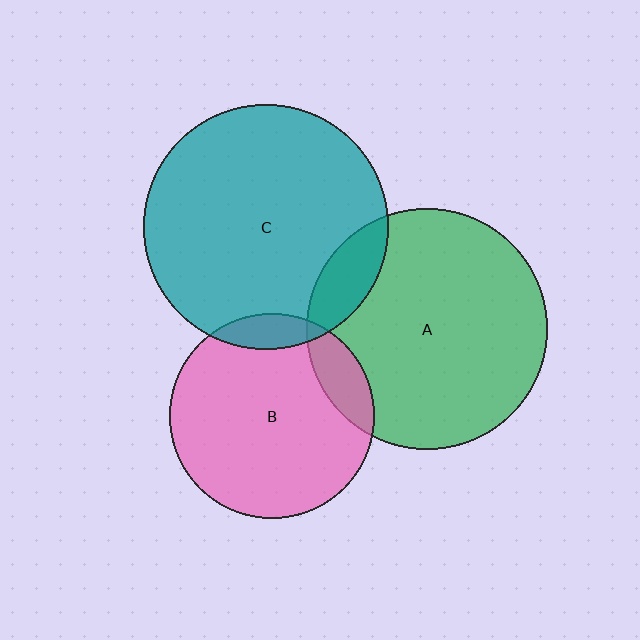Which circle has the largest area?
Circle C (teal).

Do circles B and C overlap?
Yes.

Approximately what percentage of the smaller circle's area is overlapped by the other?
Approximately 10%.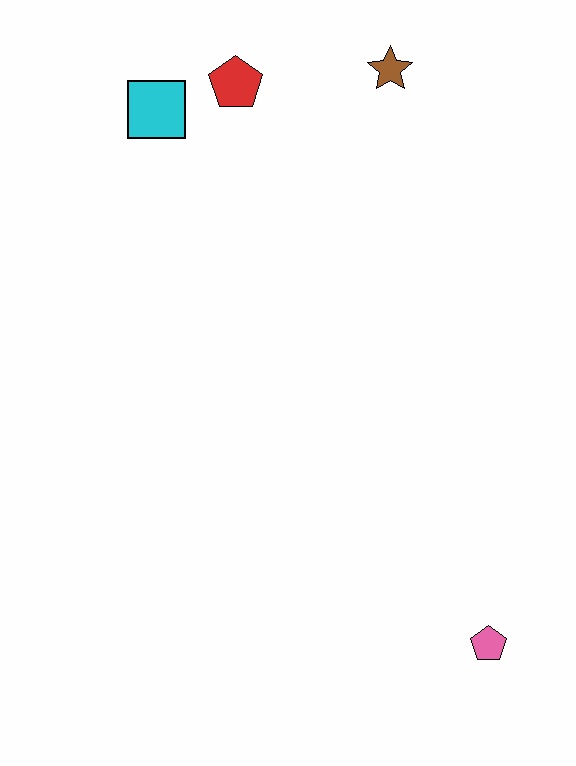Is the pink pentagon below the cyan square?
Yes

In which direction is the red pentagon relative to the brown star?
The red pentagon is to the left of the brown star.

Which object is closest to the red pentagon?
The cyan square is closest to the red pentagon.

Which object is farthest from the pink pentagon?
The cyan square is farthest from the pink pentagon.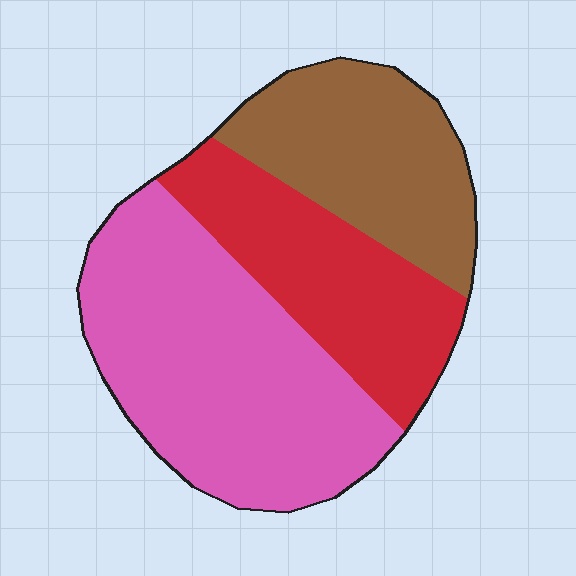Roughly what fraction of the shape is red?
Red covers around 25% of the shape.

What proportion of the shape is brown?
Brown covers about 25% of the shape.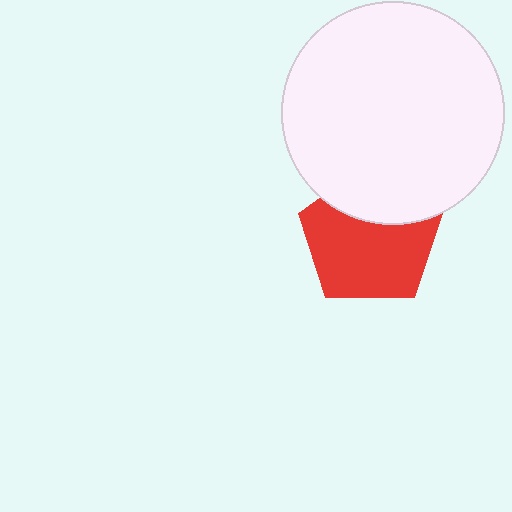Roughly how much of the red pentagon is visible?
Most of it is visible (roughly 69%).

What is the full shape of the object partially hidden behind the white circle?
The partially hidden object is a red pentagon.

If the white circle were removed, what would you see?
You would see the complete red pentagon.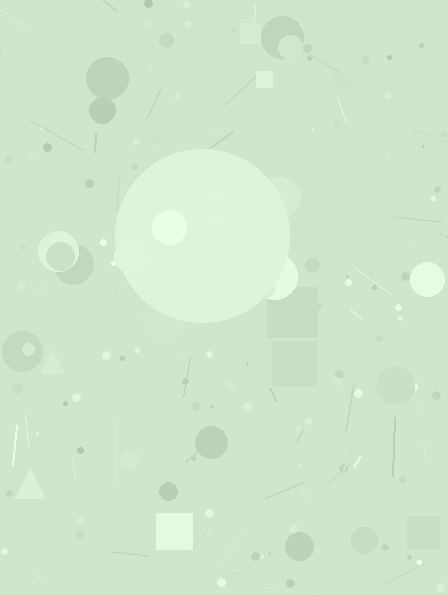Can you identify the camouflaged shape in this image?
The camouflaged shape is a circle.